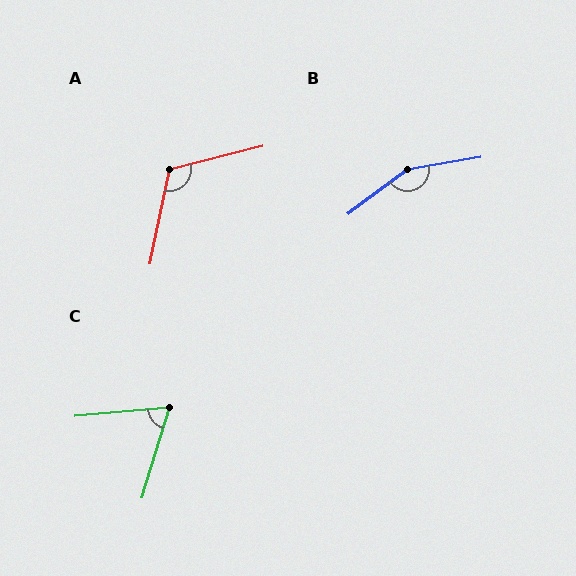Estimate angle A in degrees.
Approximately 116 degrees.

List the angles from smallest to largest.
C (68°), A (116°), B (153°).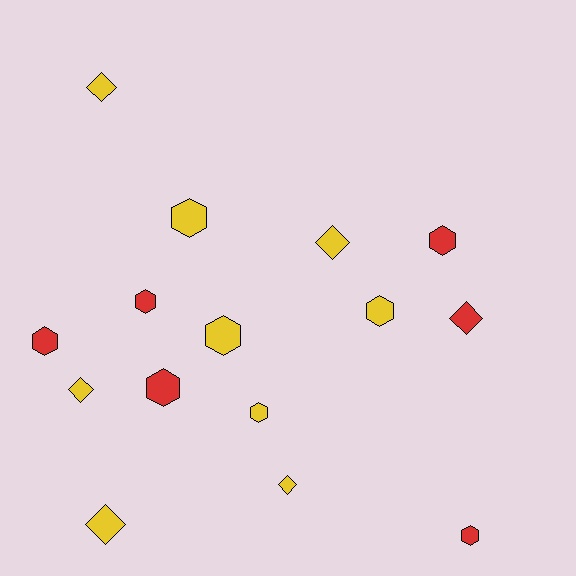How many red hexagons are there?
There are 5 red hexagons.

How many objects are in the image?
There are 15 objects.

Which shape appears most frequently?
Hexagon, with 9 objects.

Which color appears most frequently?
Yellow, with 9 objects.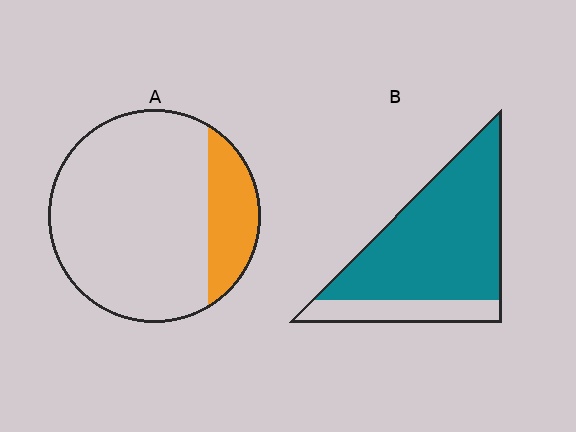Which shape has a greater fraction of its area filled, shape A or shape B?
Shape B.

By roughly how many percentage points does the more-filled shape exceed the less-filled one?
By roughly 60 percentage points (B over A).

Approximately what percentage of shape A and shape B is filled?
A is approximately 20% and B is approximately 80%.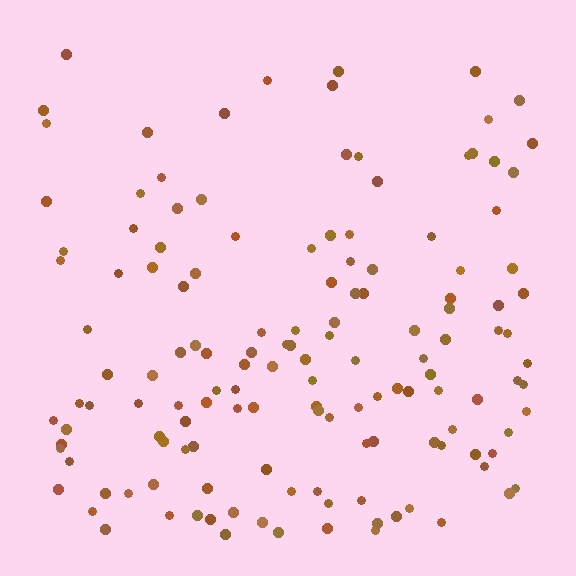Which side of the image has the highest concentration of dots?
The bottom.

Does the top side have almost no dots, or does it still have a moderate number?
Still a moderate number, just noticeably fewer than the bottom.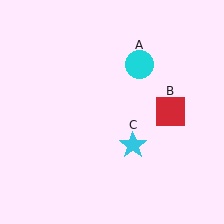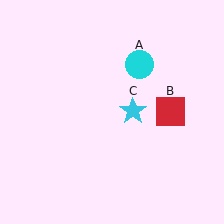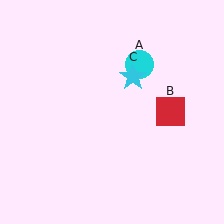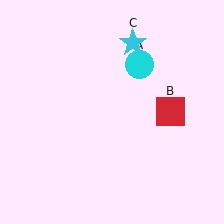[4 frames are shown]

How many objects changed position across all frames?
1 object changed position: cyan star (object C).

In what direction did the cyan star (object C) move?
The cyan star (object C) moved up.